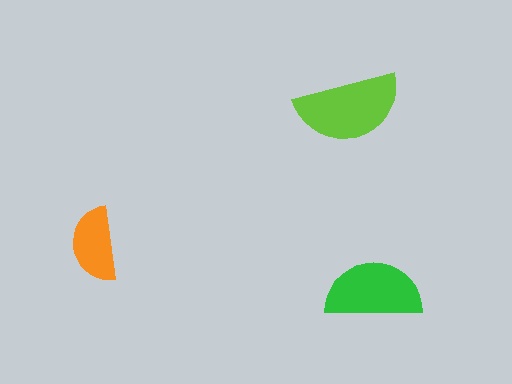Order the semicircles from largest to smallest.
the lime one, the green one, the orange one.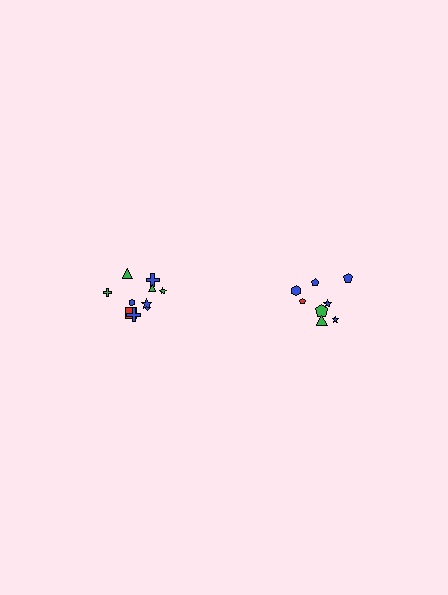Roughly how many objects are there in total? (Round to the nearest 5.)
Roughly 20 objects in total.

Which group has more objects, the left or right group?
The left group.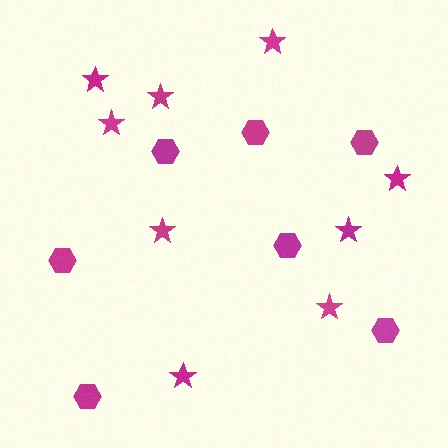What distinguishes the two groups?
There are 2 groups: one group of hexagons (7) and one group of stars (9).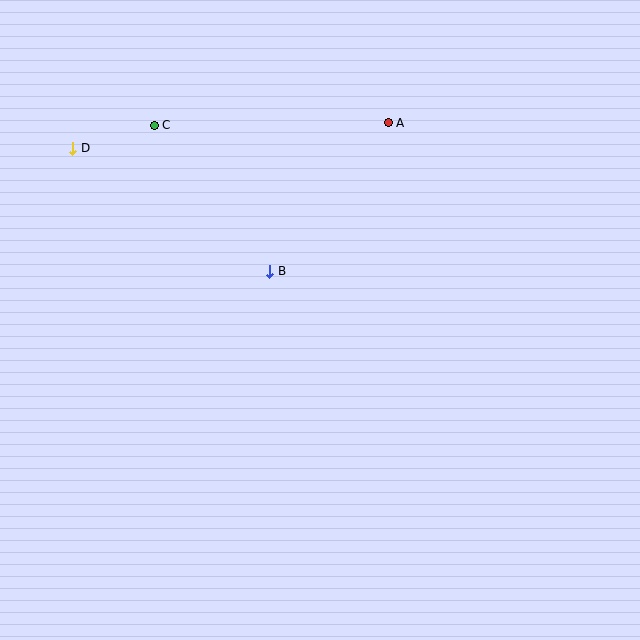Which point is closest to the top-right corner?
Point A is closest to the top-right corner.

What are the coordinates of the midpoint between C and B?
The midpoint between C and B is at (212, 198).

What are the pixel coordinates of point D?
Point D is at (73, 148).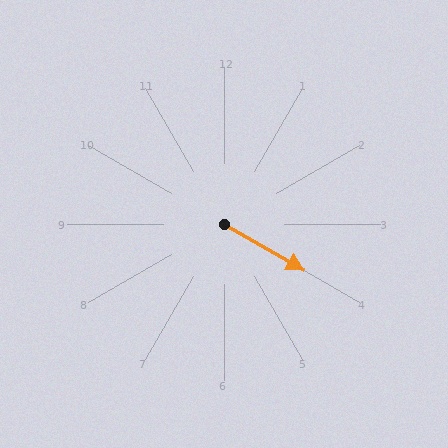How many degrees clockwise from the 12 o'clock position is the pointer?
Approximately 120 degrees.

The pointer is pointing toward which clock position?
Roughly 4 o'clock.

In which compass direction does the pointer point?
Southeast.